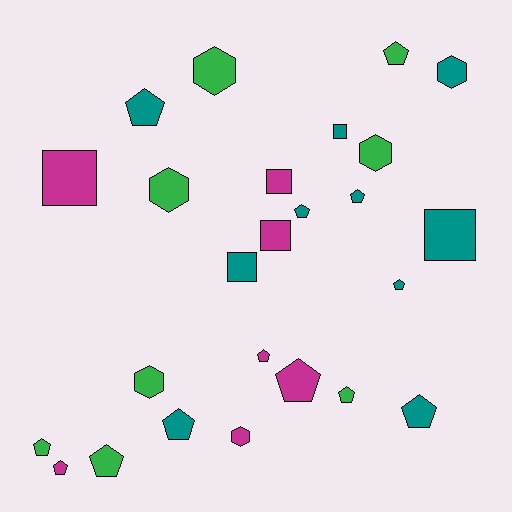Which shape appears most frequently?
Pentagon, with 13 objects.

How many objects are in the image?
There are 25 objects.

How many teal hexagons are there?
There is 1 teal hexagon.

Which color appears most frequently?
Teal, with 10 objects.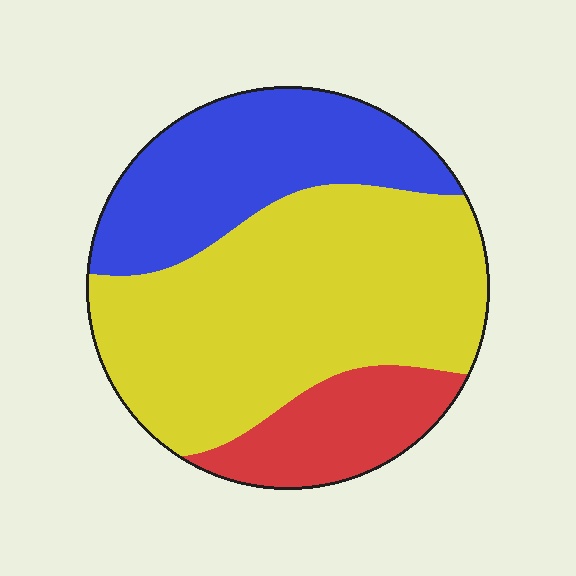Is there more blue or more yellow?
Yellow.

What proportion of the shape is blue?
Blue takes up about one quarter (1/4) of the shape.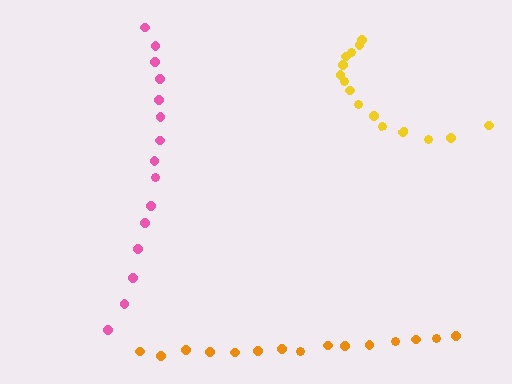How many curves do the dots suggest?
There are 3 distinct paths.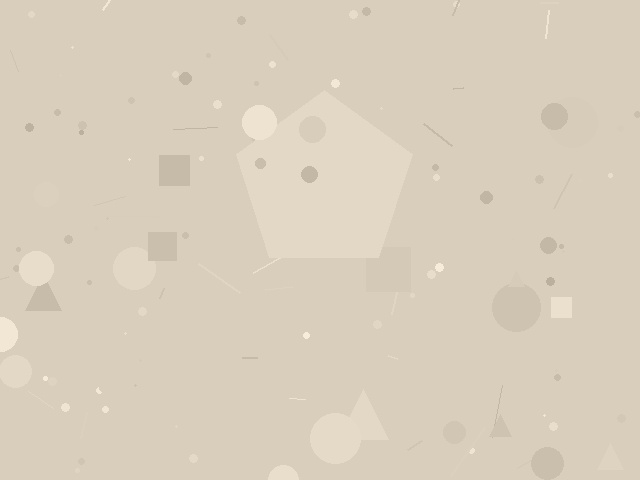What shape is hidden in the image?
A pentagon is hidden in the image.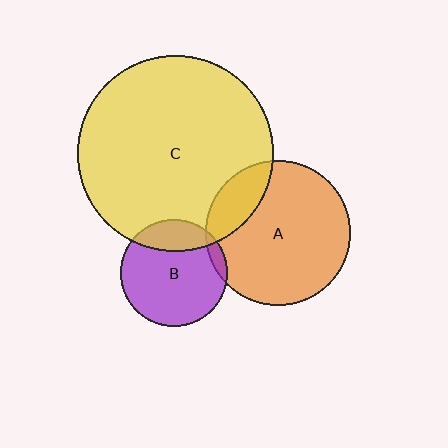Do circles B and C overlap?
Yes.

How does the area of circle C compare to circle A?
Approximately 1.8 times.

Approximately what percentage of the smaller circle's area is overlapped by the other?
Approximately 20%.